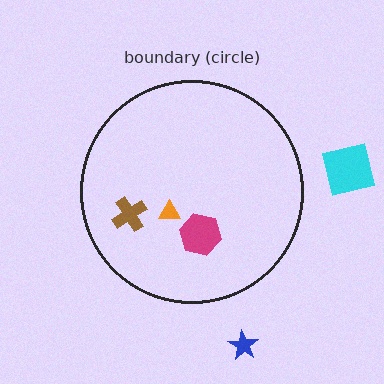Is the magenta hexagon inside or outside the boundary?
Inside.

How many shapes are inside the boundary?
3 inside, 2 outside.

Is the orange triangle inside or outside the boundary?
Inside.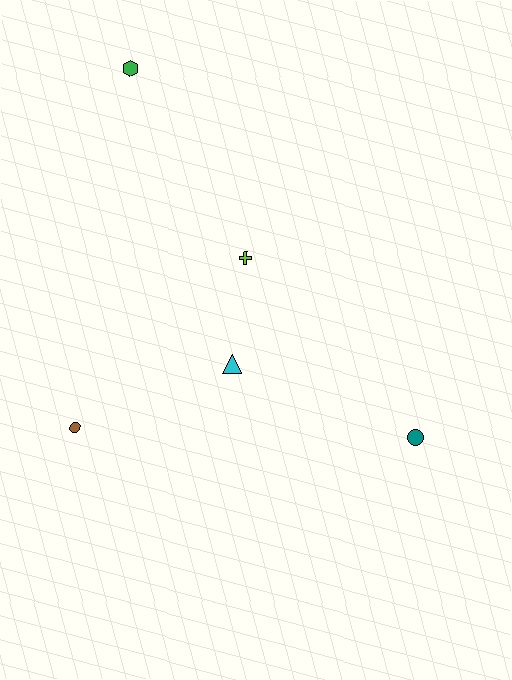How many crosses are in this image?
There is 1 cross.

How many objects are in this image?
There are 5 objects.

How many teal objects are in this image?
There is 1 teal object.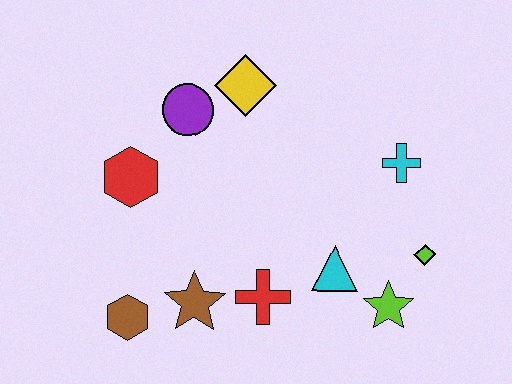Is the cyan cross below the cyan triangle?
No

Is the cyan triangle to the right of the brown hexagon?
Yes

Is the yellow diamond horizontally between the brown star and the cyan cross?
Yes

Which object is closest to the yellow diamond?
The purple circle is closest to the yellow diamond.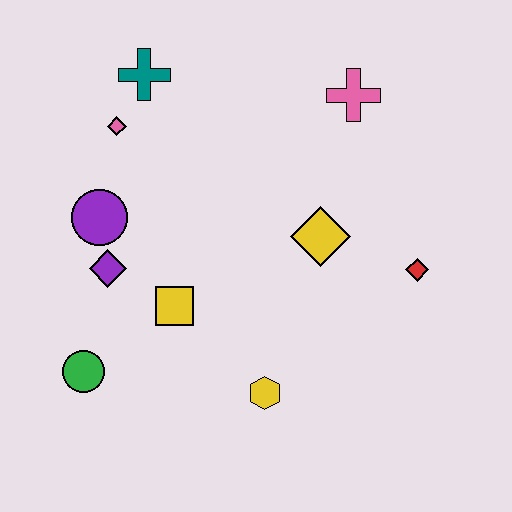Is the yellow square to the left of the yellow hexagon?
Yes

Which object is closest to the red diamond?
The yellow diamond is closest to the red diamond.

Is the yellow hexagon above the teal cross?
No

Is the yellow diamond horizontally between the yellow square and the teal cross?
No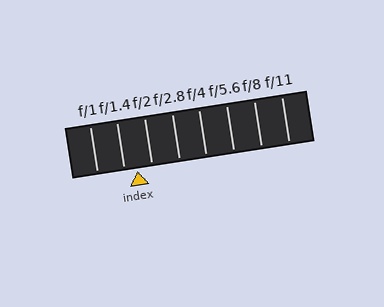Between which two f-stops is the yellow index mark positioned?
The index mark is between f/1.4 and f/2.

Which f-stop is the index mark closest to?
The index mark is closest to f/1.4.